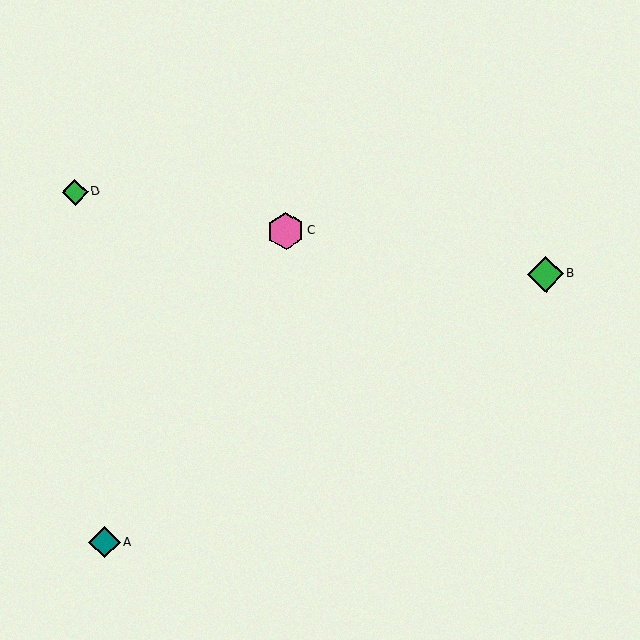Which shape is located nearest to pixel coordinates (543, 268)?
The green diamond (labeled B) at (546, 274) is nearest to that location.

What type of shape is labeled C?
Shape C is a pink hexagon.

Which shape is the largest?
The pink hexagon (labeled C) is the largest.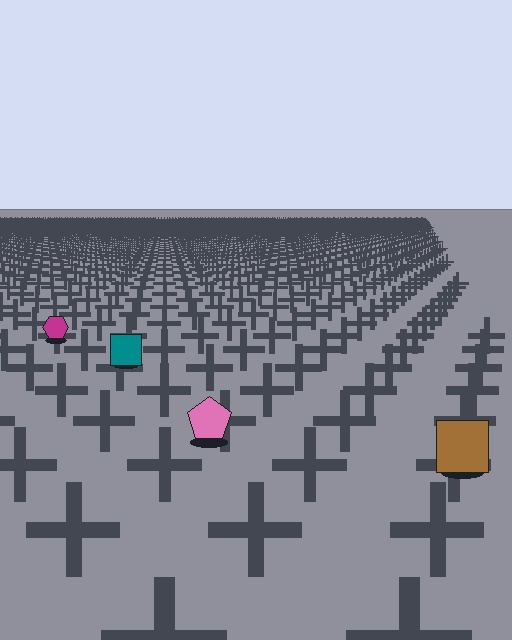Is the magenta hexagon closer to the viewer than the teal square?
No. The teal square is closer — you can tell from the texture gradient: the ground texture is coarser near it.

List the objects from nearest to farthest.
From nearest to farthest: the brown square, the pink pentagon, the teal square, the magenta hexagon.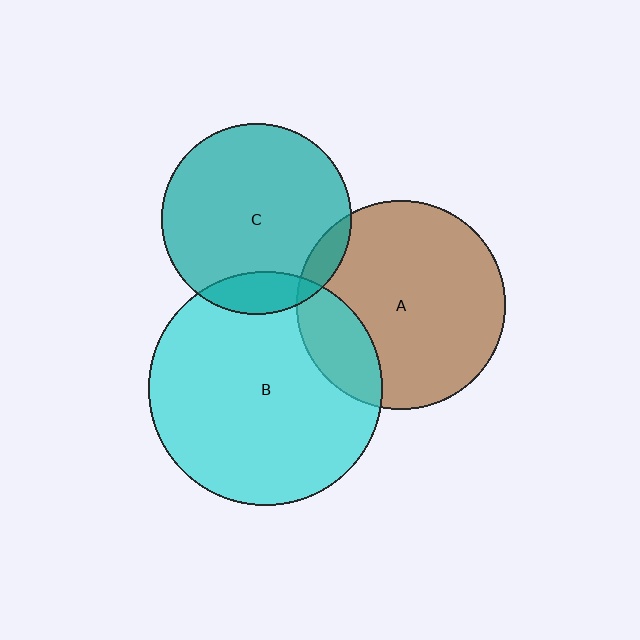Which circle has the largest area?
Circle B (cyan).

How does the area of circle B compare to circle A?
Approximately 1.3 times.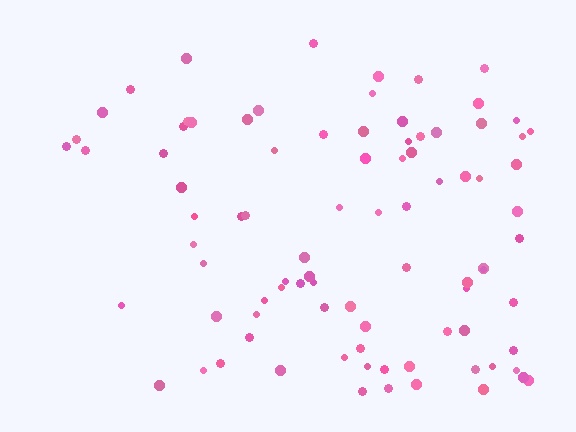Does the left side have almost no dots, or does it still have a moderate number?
Still a moderate number, just noticeably fewer than the right.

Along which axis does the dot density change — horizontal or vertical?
Horizontal.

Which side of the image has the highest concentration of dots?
The right.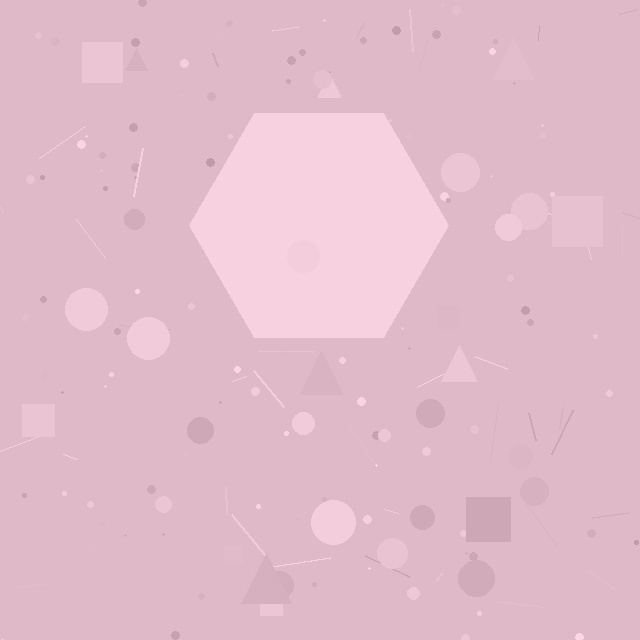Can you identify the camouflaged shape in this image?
The camouflaged shape is a hexagon.